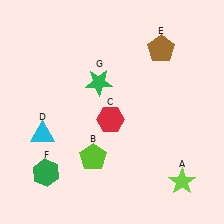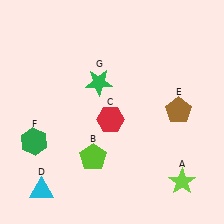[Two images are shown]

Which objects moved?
The objects that moved are: the cyan triangle (D), the brown pentagon (E), the green hexagon (F).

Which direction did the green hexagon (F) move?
The green hexagon (F) moved up.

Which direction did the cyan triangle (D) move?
The cyan triangle (D) moved down.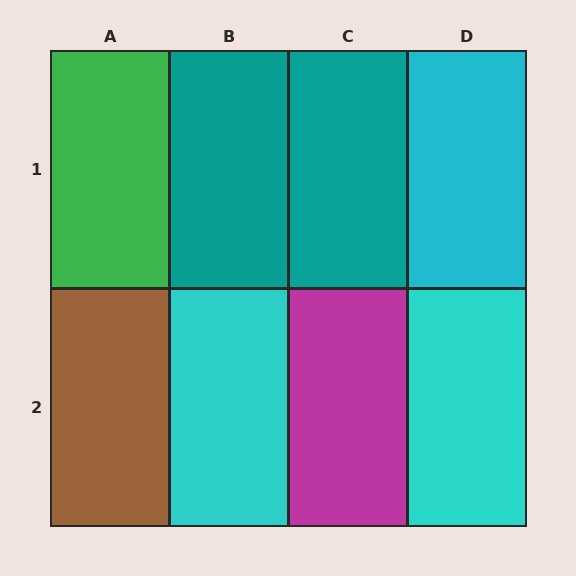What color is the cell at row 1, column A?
Green.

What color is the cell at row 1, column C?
Teal.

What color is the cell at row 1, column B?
Teal.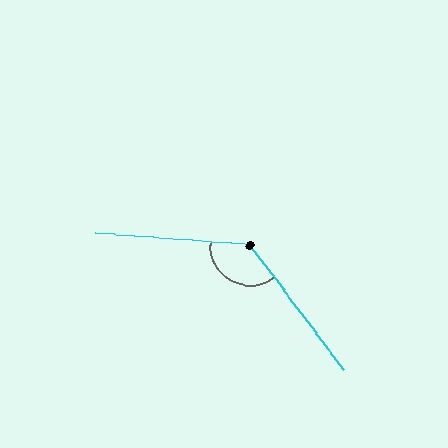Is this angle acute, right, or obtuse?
It is obtuse.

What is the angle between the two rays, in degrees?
Approximately 132 degrees.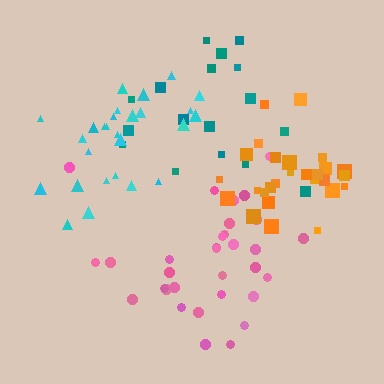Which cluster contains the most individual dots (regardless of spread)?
Pink (32).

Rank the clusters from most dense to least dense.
orange, cyan, pink, teal.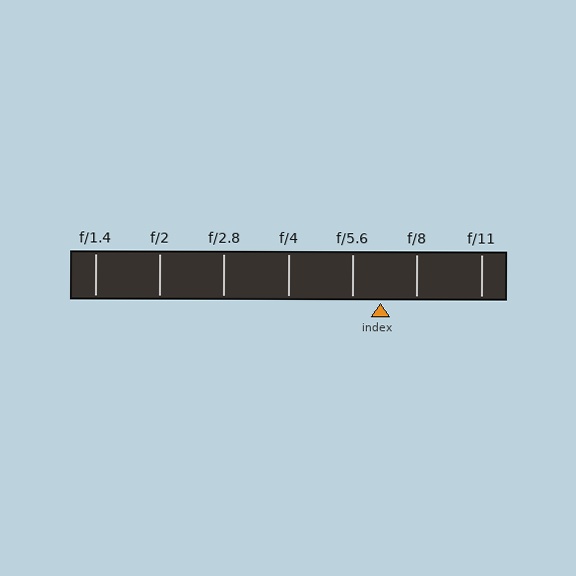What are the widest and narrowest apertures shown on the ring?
The widest aperture shown is f/1.4 and the narrowest is f/11.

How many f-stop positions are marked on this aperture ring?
There are 7 f-stop positions marked.